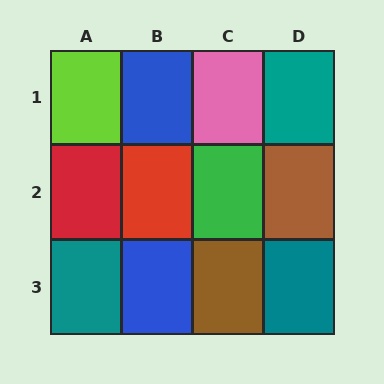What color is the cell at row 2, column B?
Red.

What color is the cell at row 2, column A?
Red.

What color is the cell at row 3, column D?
Teal.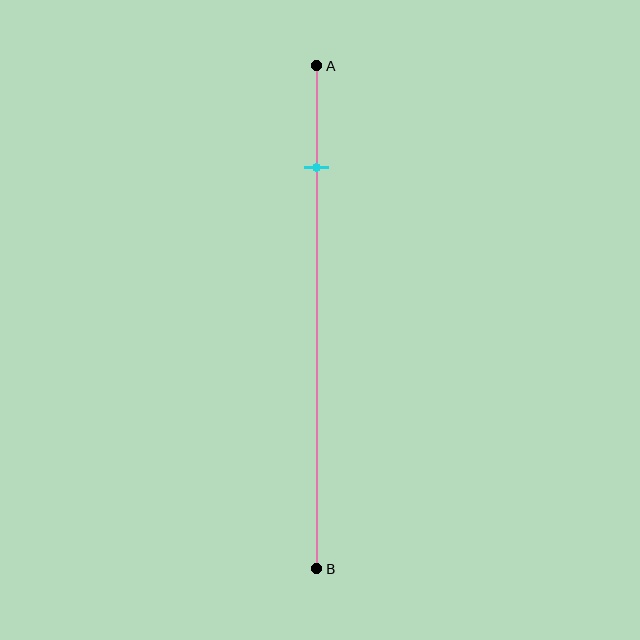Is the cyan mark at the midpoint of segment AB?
No, the mark is at about 20% from A, not at the 50% midpoint.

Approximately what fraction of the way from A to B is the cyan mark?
The cyan mark is approximately 20% of the way from A to B.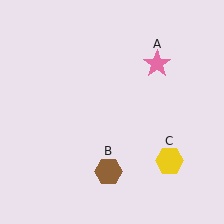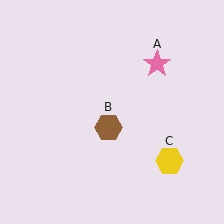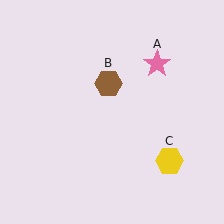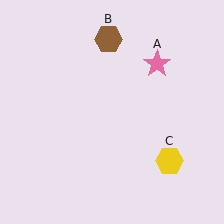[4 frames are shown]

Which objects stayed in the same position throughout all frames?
Pink star (object A) and yellow hexagon (object C) remained stationary.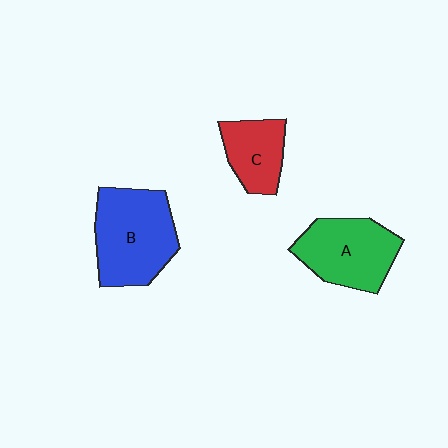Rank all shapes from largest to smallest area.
From largest to smallest: B (blue), A (green), C (red).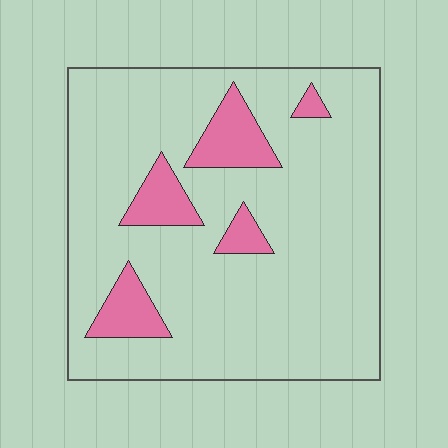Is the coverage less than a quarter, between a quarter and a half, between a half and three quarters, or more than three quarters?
Less than a quarter.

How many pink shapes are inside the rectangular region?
5.